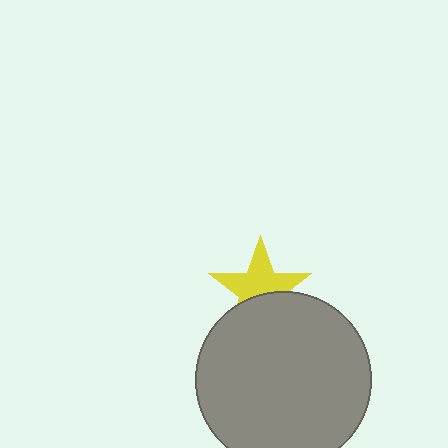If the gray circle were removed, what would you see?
You would see the complete yellow star.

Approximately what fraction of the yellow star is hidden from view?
Roughly 39% of the yellow star is hidden behind the gray circle.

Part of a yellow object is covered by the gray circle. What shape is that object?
It is a star.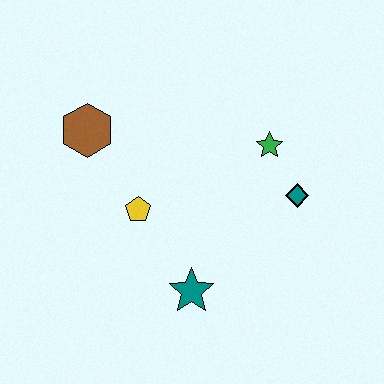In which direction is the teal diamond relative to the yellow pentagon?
The teal diamond is to the right of the yellow pentagon.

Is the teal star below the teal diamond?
Yes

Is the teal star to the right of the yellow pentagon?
Yes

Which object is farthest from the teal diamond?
The brown hexagon is farthest from the teal diamond.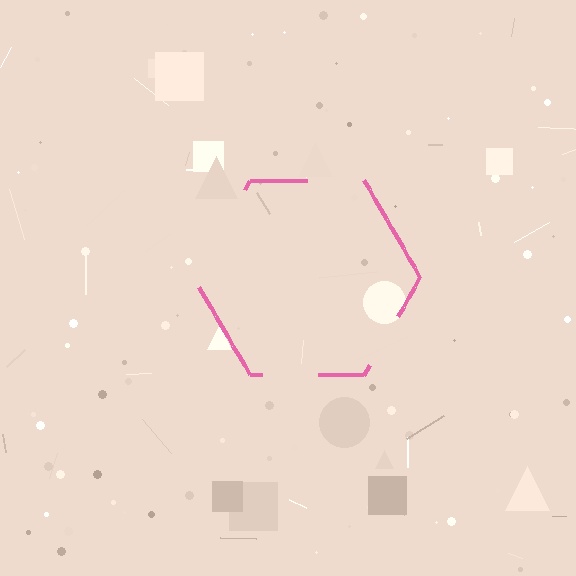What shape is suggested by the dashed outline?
The dashed outline suggests a hexagon.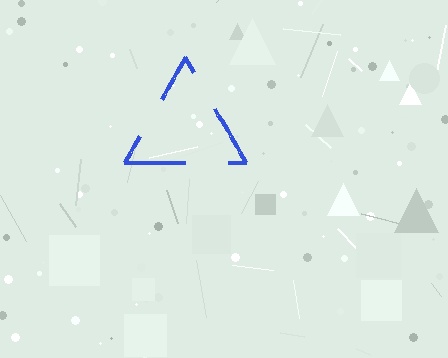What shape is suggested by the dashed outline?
The dashed outline suggests a triangle.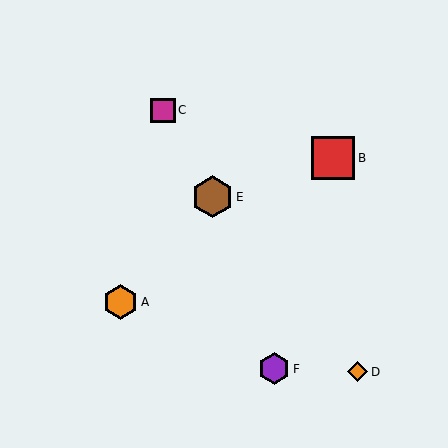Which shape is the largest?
The red square (labeled B) is the largest.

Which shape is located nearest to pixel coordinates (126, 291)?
The orange hexagon (labeled A) at (121, 302) is nearest to that location.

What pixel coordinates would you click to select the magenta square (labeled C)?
Click at (163, 110) to select the magenta square C.